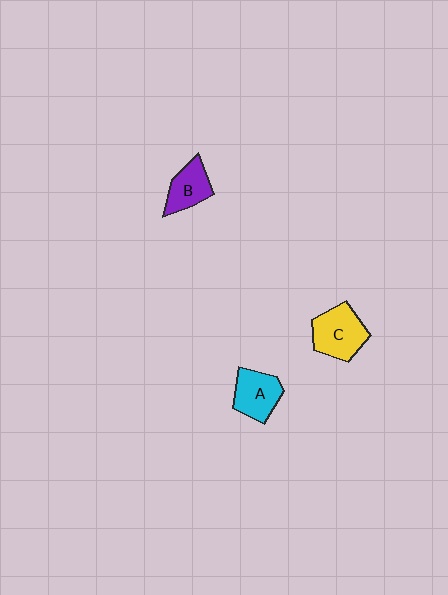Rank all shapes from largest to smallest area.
From largest to smallest: C (yellow), A (cyan), B (purple).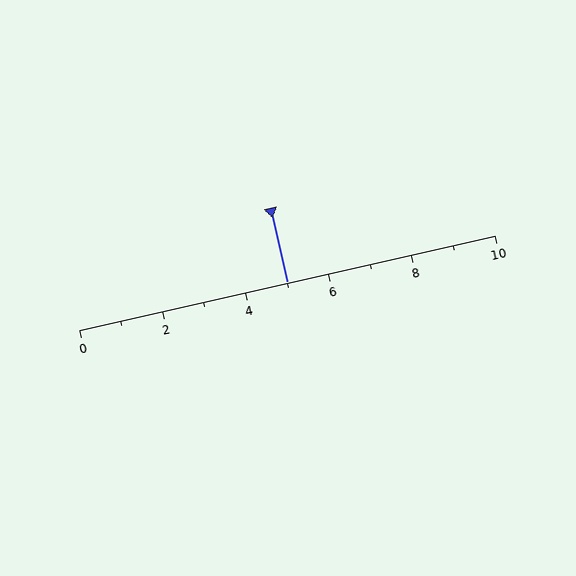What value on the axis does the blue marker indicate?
The marker indicates approximately 5.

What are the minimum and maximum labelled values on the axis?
The axis runs from 0 to 10.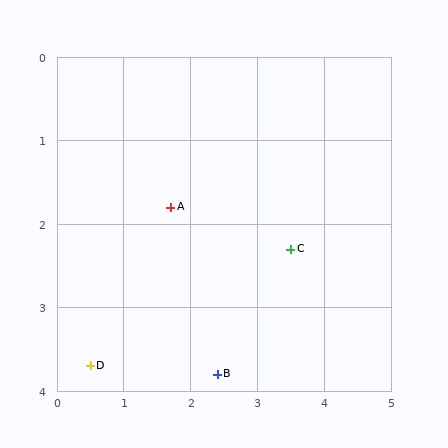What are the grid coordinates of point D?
Point D is at approximately (0.5, 3.7).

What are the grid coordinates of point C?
Point C is at approximately (3.5, 2.3).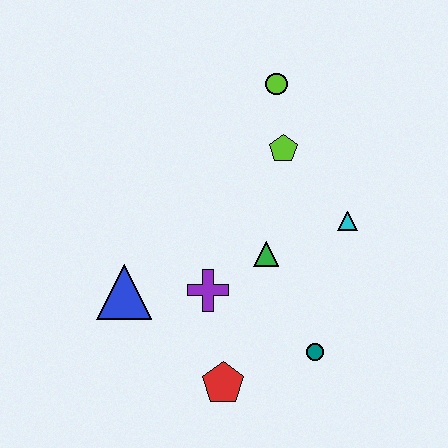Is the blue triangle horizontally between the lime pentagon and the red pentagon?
No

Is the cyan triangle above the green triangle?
Yes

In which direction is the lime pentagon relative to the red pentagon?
The lime pentagon is above the red pentagon.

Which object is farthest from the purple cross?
The lime circle is farthest from the purple cross.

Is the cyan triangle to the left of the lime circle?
No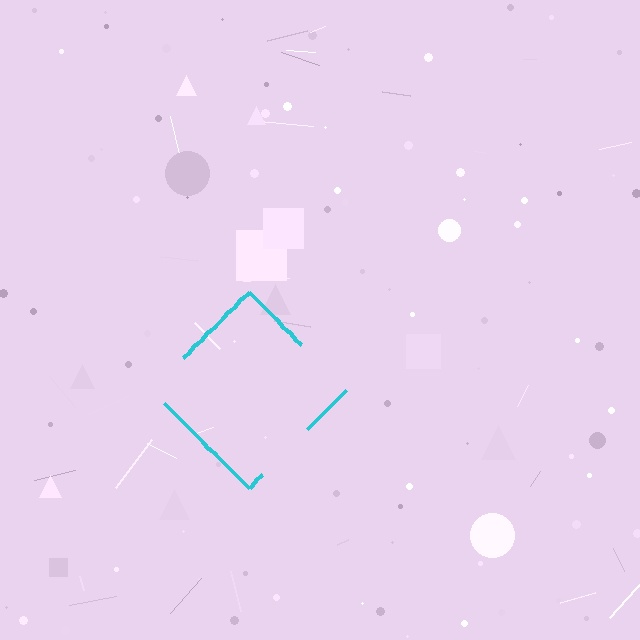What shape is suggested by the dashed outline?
The dashed outline suggests a diamond.